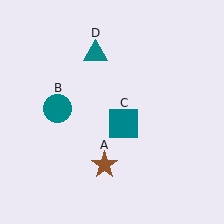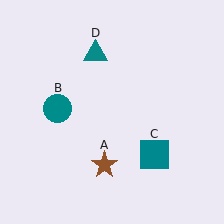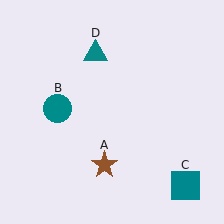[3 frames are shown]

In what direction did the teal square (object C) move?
The teal square (object C) moved down and to the right.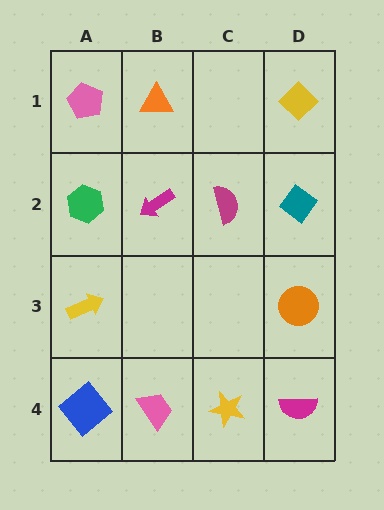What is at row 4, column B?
A pink trapezoid.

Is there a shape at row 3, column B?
No, that cell is empty.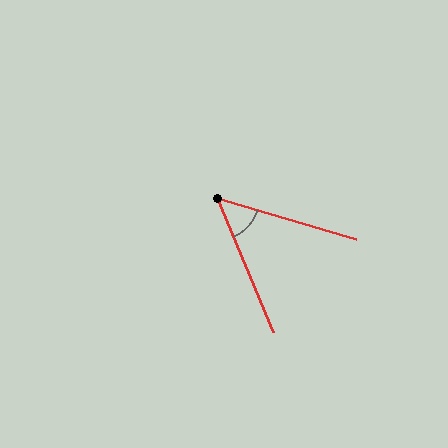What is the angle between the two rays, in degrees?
Approximately 51 degrees.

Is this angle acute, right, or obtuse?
It is acute.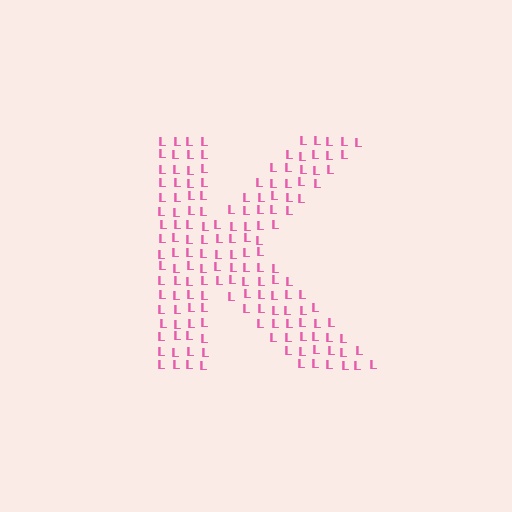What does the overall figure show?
The overall figure shows the letter K.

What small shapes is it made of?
It is made of small letter L's.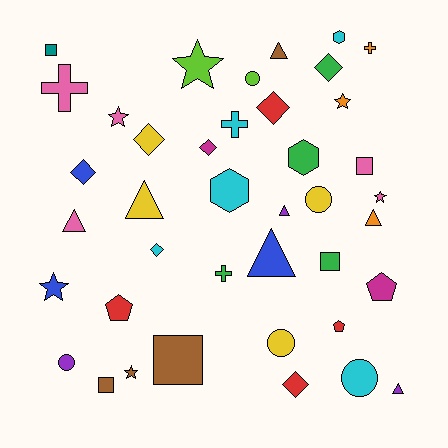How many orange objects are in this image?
There are 3 orange objects.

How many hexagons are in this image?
There are 3 hexagons.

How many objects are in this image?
There are 40 objects.